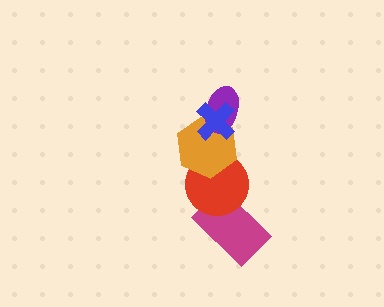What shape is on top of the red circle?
The orange hexagon is on top of the red circle.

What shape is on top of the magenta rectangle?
The red circle is on top of the magenta rectangle.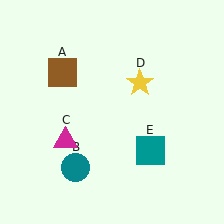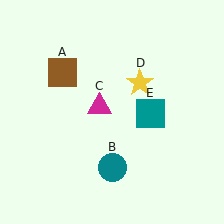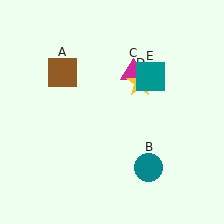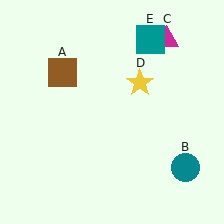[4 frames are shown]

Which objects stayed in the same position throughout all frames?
Brown square (object A) and yellow star (object D) remained stationary.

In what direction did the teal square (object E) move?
The teal square (object E) moved up.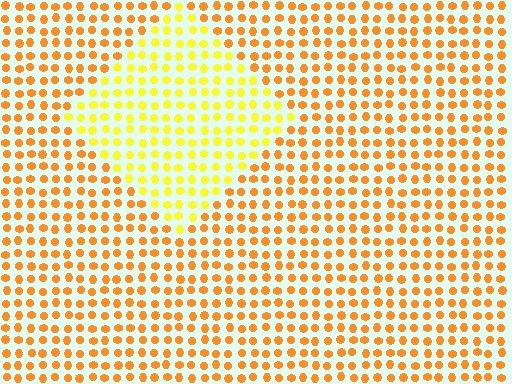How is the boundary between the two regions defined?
The boundary is defined purely by a slight shift in hue (about 31 degrees). Spacing, size, and orientation are identical on both sides.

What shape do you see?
I see a diamond.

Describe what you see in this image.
The image is filled with small orange elements in a uniform arrangement. A diamond-shaped region is visible where the elements are tinted to a slightly different hue, forming a subtle color boundary.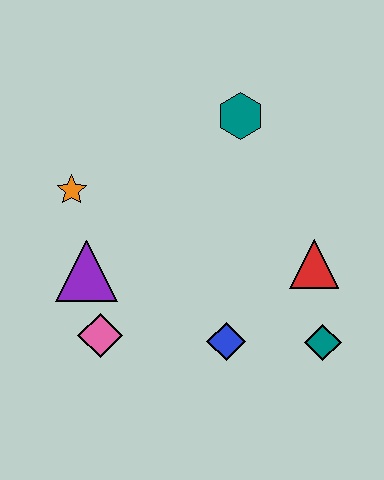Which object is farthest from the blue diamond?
The teal hexagon is farthest from the blue diamond.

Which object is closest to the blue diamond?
The teal diamond is closest to the blue diamond.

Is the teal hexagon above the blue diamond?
Yes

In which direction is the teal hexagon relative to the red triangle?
The teal hexagon is above the red triangle.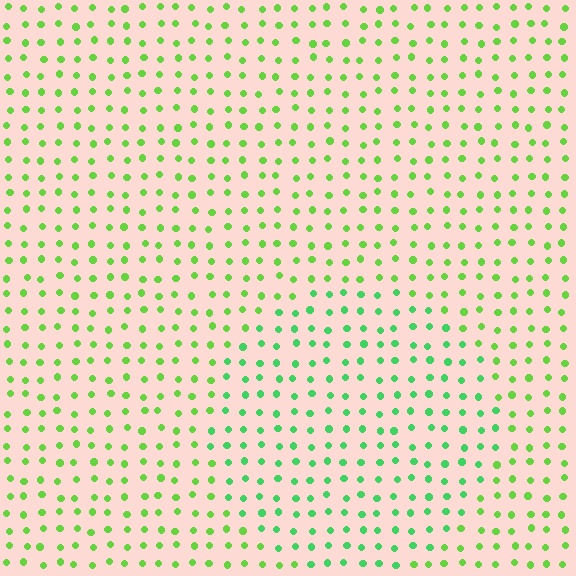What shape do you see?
I see a circle.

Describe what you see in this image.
The image is filled with small lime elements in a uniform arrangement. A circle-shaped region is visible where the elements are tinted to a slightly different hue, forming a subtle color boundary.